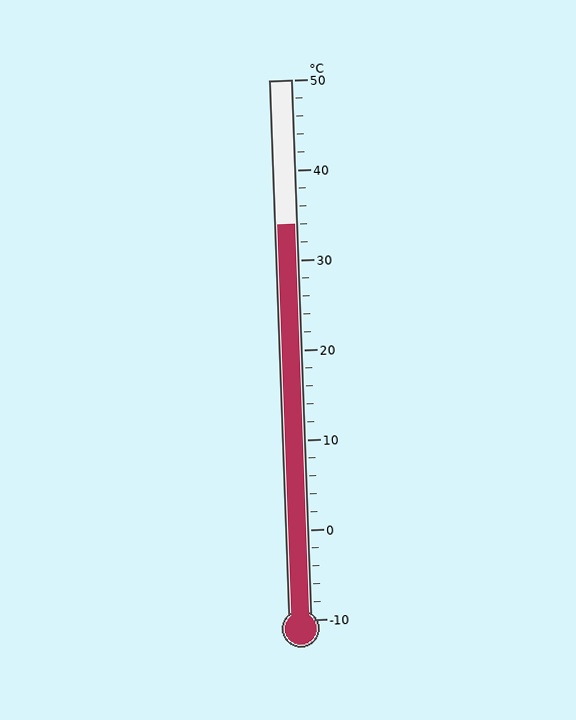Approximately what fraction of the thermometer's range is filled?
The thermometer is filled to approximately 75% of its range.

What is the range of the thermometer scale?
The thermometer scale ranges from -10°C to 50°C.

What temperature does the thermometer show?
The thermometer shows approximately 34°C.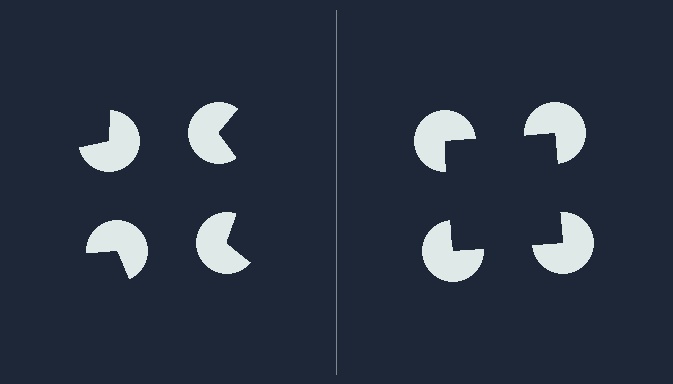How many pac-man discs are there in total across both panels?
8 — 4 on each side.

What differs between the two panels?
The pac-man discs are positioned identically on both sides; only the wedge orientations differ. On the right they align to a square; on the left they are misaligned.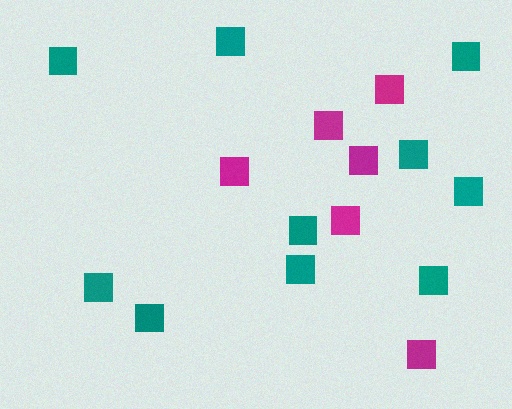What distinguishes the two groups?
There are 2 groups: one group of magenta squares (6) and one group of teal squares (10).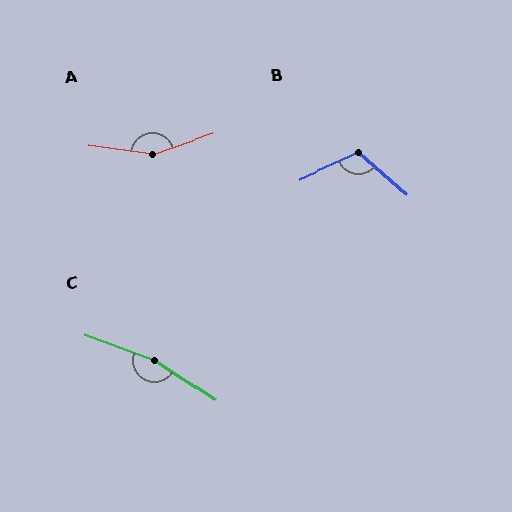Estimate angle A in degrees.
Approximately 154 degrees.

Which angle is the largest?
C, at approximately 167 degrees.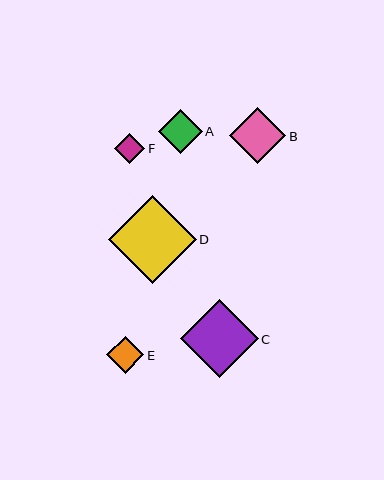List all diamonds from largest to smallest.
From largest to smallest: D, C, B, A, E, F.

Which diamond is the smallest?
Diamond F is the smallest with a size of approximately 30 pixels.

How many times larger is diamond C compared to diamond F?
Diamond C is approximately 2.6 times the size of diamond F.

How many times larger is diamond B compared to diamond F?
Diamond B is approximately 1.9 times the size of diamond F.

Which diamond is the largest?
Diamond D is the largest with a size of approximately 88 pixels.